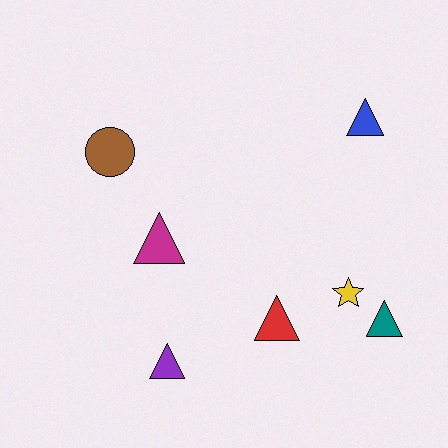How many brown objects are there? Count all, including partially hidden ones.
There is 1 brown object.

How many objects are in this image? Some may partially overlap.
There are 7 objects.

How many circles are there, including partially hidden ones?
There is 1 circle.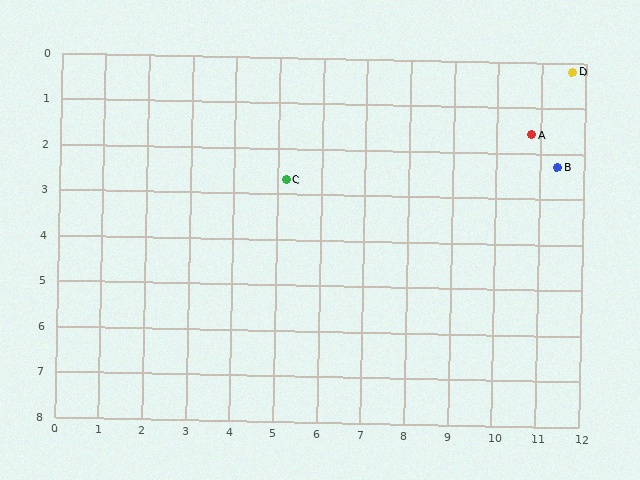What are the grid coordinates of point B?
Point B is at approximately (11.4, 2.3).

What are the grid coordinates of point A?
Point A is at approximately (10.8, 1.6).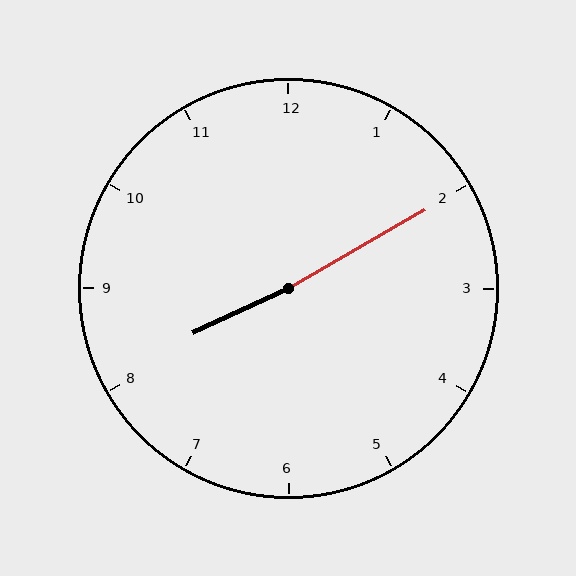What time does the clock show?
8:10.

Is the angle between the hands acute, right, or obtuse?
It is obtuse.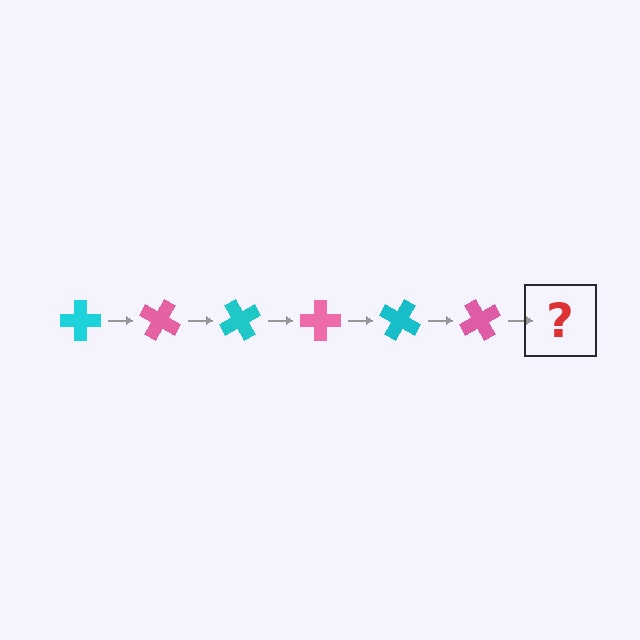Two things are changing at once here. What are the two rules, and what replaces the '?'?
The two rules are that it rotates 30 degrees each step and the color cycles through cyan and pink. The '?' should be a cyan cross, rotated 180 degrees from the start.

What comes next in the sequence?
The next element should be a cyan cross, rotated 180 degrees from the start.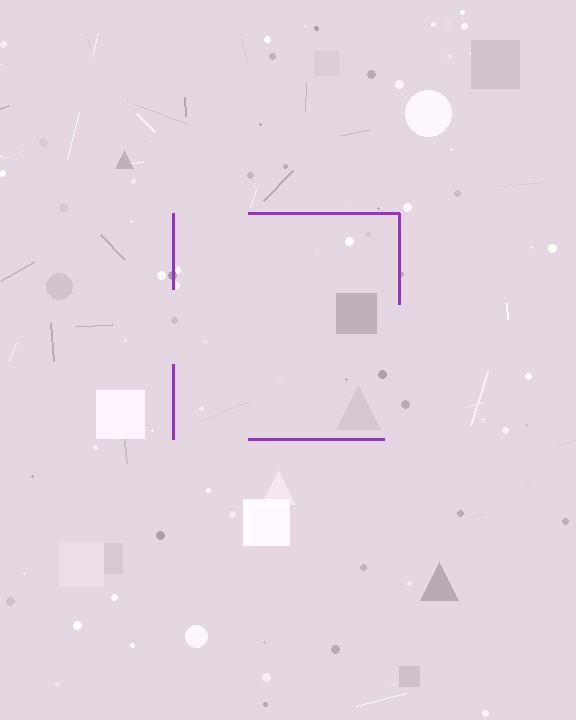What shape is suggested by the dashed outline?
The dashed outline suggests a square.